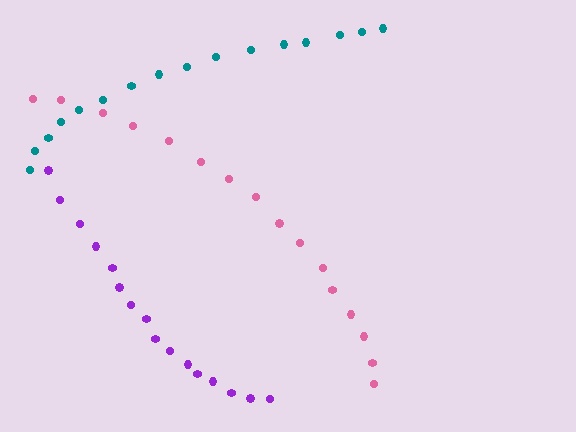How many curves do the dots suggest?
There are 3 distinct paths.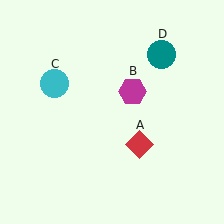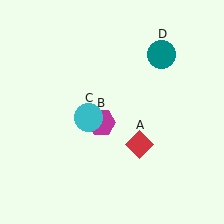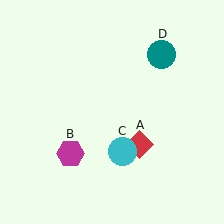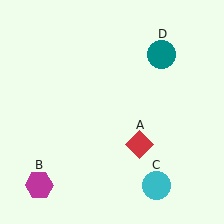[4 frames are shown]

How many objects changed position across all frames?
2 objects changed position: magenta hexagon (object B), cyan circle (object C).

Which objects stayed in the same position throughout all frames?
Red diamond (object A) and teal circle (object D) remained stationary.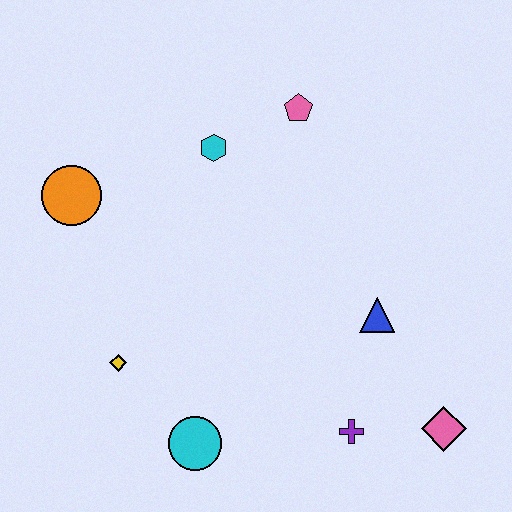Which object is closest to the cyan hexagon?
The pink pentagon is closest to the cyan hexagon.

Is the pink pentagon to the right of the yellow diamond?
Yes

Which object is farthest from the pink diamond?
The orange circle is farthest from the pink diamond.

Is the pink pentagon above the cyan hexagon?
Yes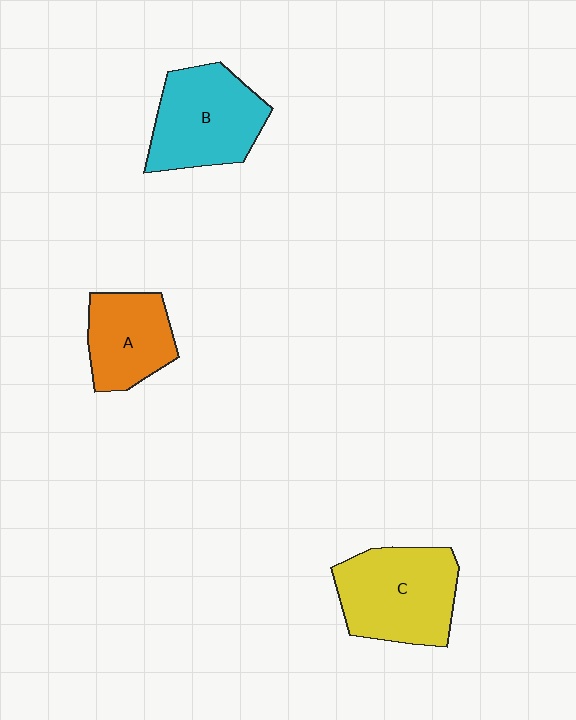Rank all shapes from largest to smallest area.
From largest to smallest: C (yellow), B (cyan), A (orange).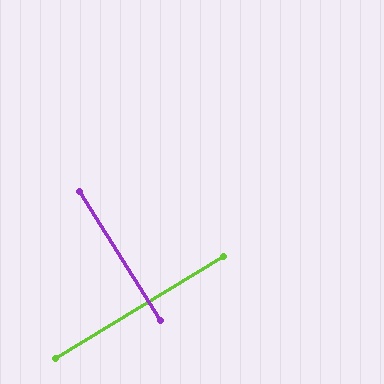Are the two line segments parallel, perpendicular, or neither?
Perpendicular — they meet at approximately 89°.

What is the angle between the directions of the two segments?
Approximately 89 degrees.